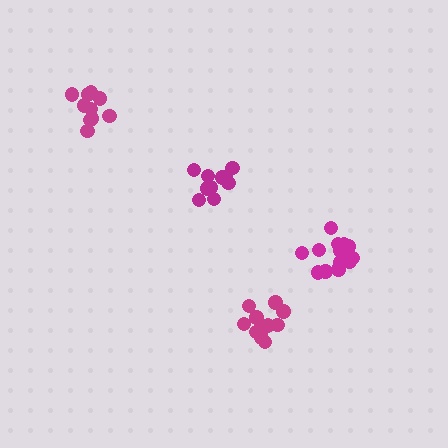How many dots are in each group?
Group 1: 12 dots, Group 2: 10 dots, Group 3: 14 dots, Group 4: 10 dots (46 total).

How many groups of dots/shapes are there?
There are 4 groups.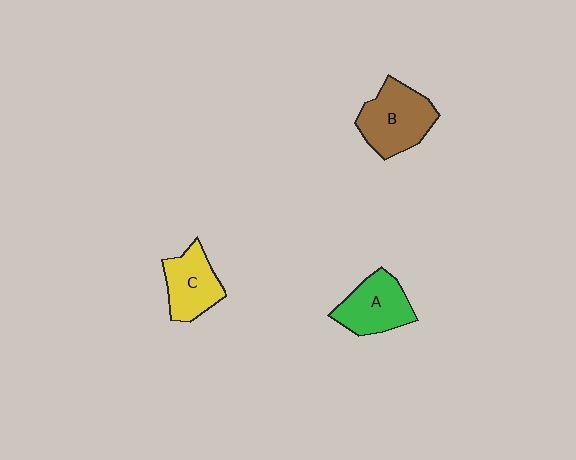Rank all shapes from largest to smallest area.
From largest to smallest: B (brown), A (green), C (yellow).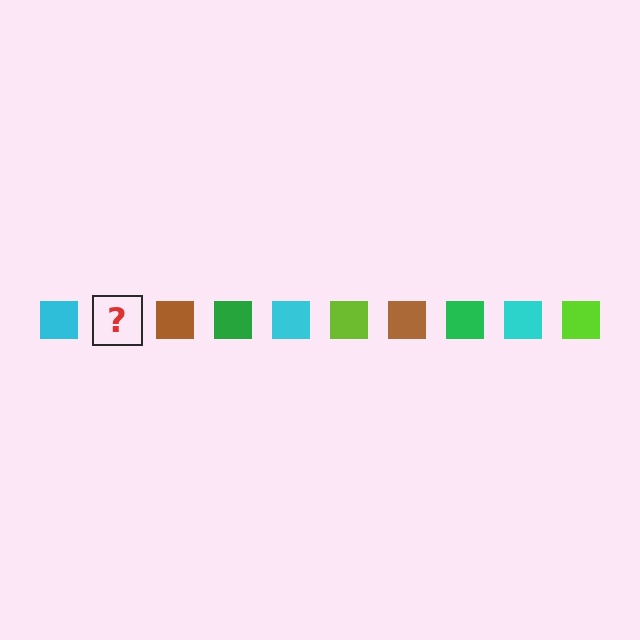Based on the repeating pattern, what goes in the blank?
The blank should be a lime square.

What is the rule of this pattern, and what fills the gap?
The rule is that the pattern cycles through cyan, lime, brown, green squares. The gap should be filled with a lime square.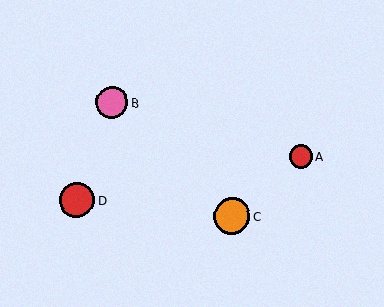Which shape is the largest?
The orange circle (labeled C) is the largest.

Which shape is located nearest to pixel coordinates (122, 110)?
The pink circle (labeled B) at (112, 102) is nearest to that location.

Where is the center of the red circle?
The center of the red circle is at (77, 200).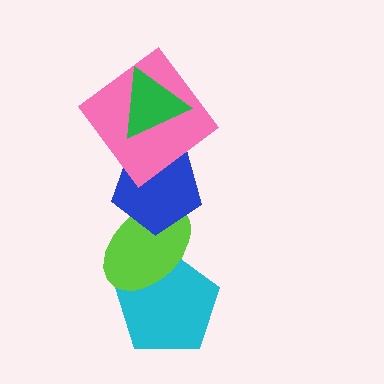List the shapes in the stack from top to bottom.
From top to bottom: the green triangle, the pink diamond, the blue pentagon, the lime ellipse, the cyan pentagon.